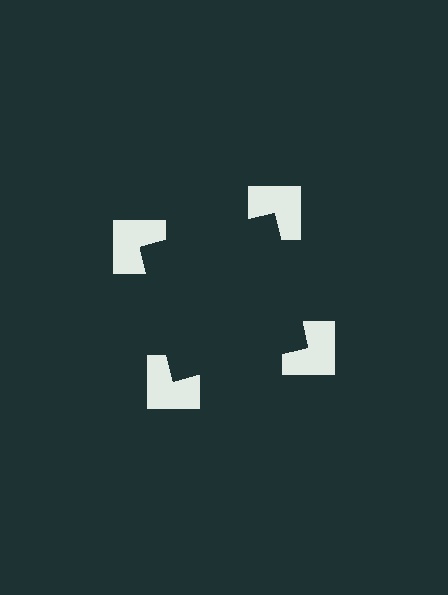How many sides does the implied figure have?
4 sides.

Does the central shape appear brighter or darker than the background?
It typically appears slightly darker than the background, even though no actual brightness change is drawn.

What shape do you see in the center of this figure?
An illusory square — its edges are inferred from the aligned wedge cuts in the notched squares, not physically drawn.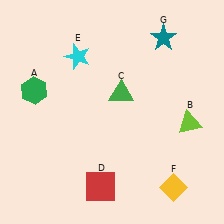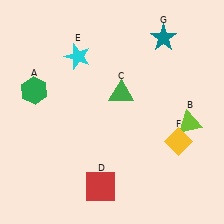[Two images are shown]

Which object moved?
The yellow diamond (F) moved up.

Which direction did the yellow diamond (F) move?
The yellow diamond (F) moved up.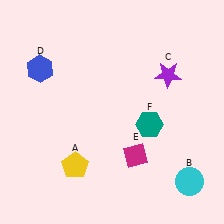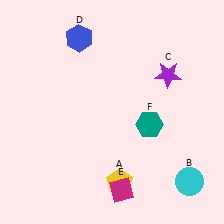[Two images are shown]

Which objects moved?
The objects that moved are: the yellow pentagon (A), the blue hexagon (D), the magenta diamond (E).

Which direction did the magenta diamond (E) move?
The magenta diamond (E) moved down.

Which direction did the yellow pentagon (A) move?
The yellow pentagon (A) moved right.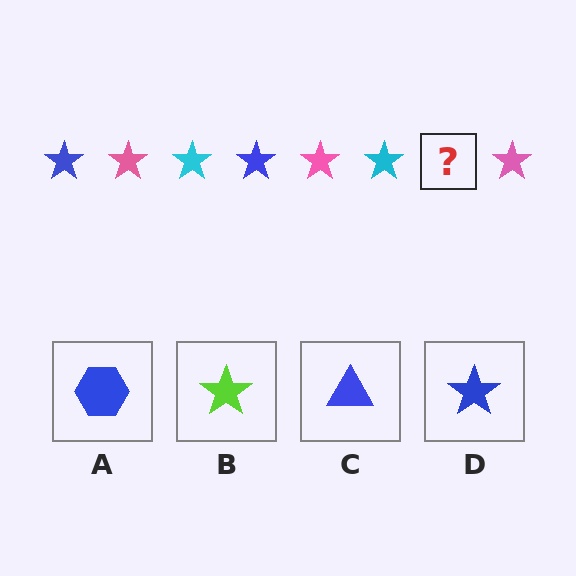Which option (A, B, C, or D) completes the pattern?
D.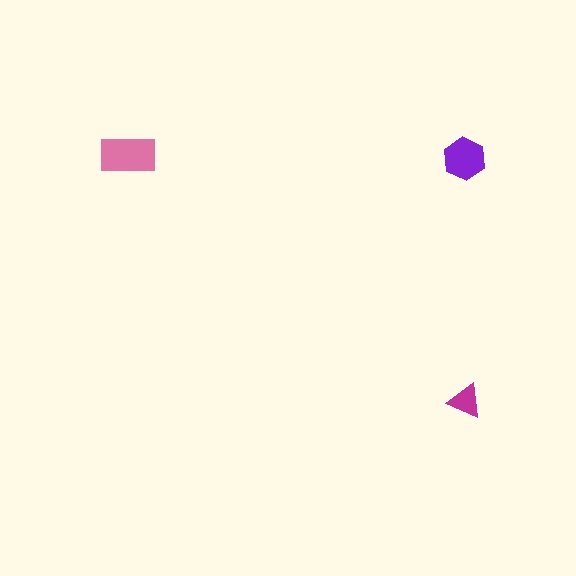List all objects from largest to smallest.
The pink rectangle, the purple hexagon, the magenta triangle.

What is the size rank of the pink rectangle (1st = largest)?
1st.